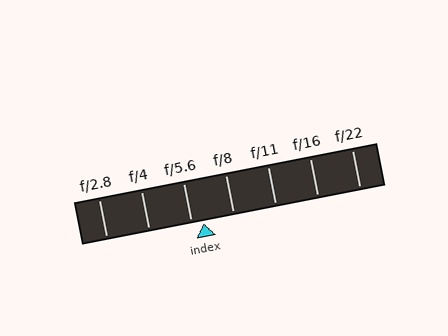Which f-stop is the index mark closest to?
The index mark is closest to f/5.6.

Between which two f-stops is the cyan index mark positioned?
The index mark is between f/5.6 and f/8.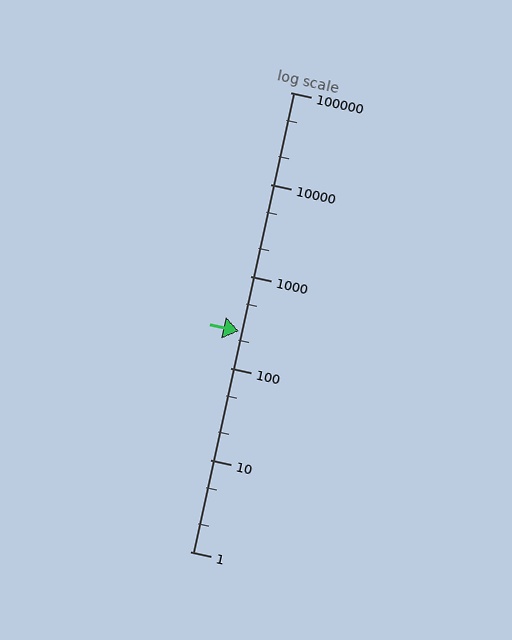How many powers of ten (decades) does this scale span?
The scale spans 5 decades, from 1 to 100000.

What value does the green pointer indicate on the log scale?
The pointer indicates approximately 250.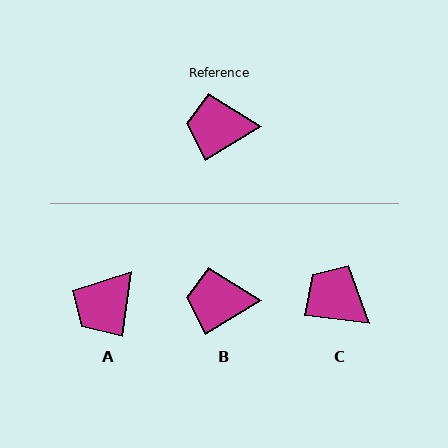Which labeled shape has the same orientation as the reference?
B.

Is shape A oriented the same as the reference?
No, it is off by about 50 degrees.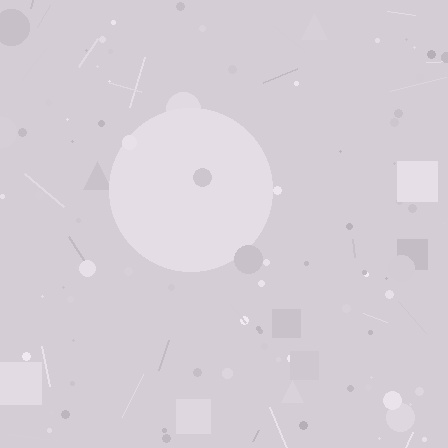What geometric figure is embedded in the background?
A circle is embedded in the background.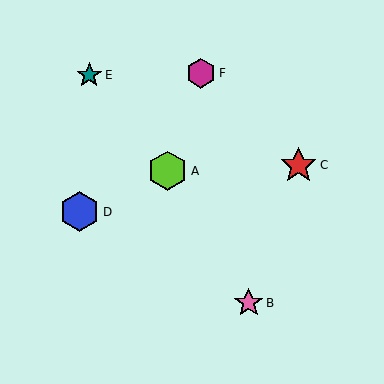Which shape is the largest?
The blue hexagon (labeled D) is the largest.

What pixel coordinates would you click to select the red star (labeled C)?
Click at (299, 165) to select the red star C.